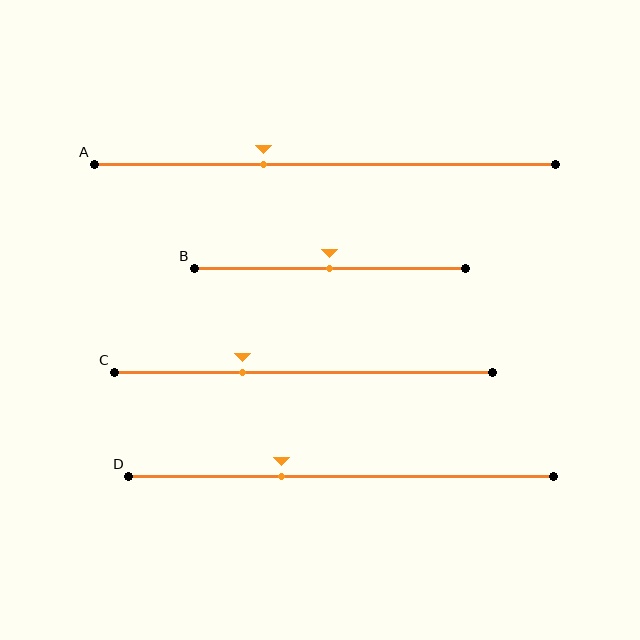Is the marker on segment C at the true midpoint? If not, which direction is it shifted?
No, the marker on segment C is shifted to the left by about 16% of the segment length.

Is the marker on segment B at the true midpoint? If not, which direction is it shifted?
Yes, the marker on segment B is at the true midpoint.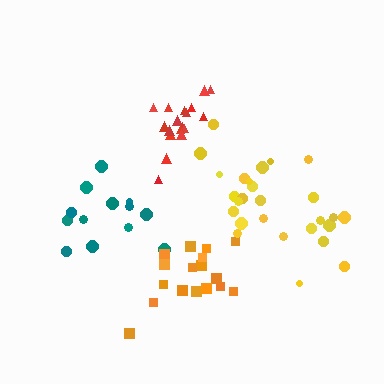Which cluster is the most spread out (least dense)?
Yellow.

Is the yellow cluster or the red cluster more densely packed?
Red.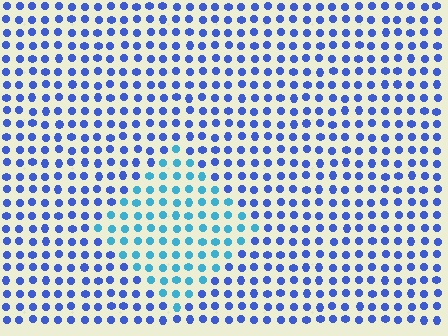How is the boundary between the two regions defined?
The boundary is defined purely by a slight shift in hue (about 35 degrees). Spacing, size, and orientation are identical on both sides.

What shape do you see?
I see a diamond.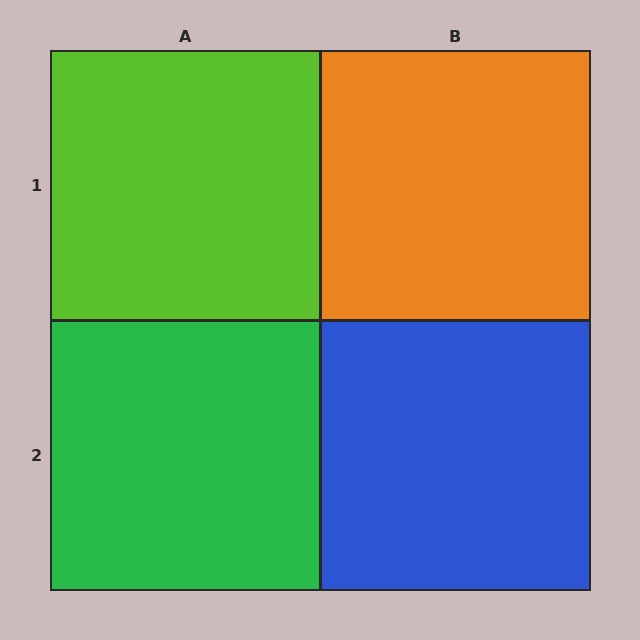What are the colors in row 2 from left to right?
Green, blue.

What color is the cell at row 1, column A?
Lime.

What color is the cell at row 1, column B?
Orange.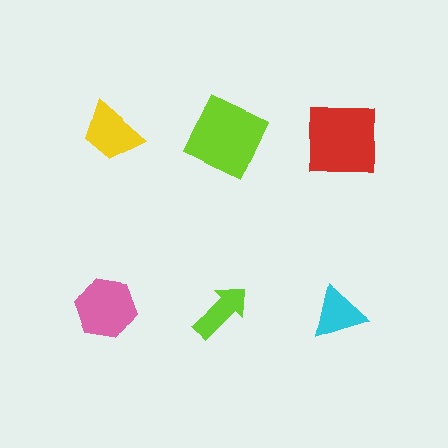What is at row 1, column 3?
A red square.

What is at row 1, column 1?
A yellow trapezoid.